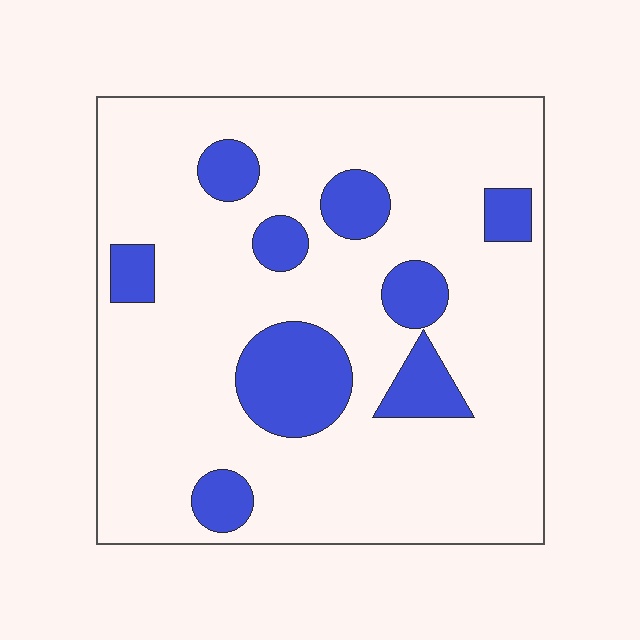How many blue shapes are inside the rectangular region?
9.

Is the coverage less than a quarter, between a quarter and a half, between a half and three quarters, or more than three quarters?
Less than a quarter.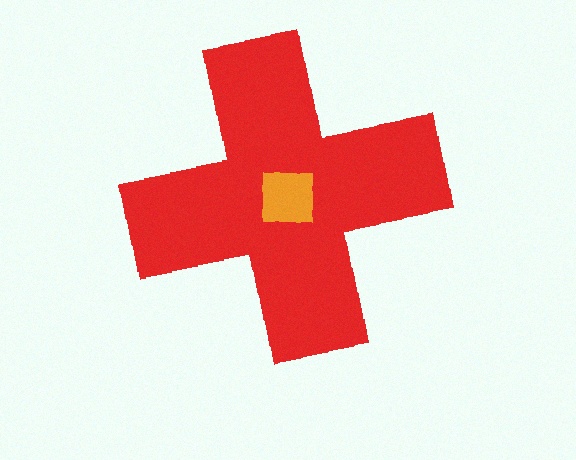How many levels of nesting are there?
2.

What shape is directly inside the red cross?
The orange square.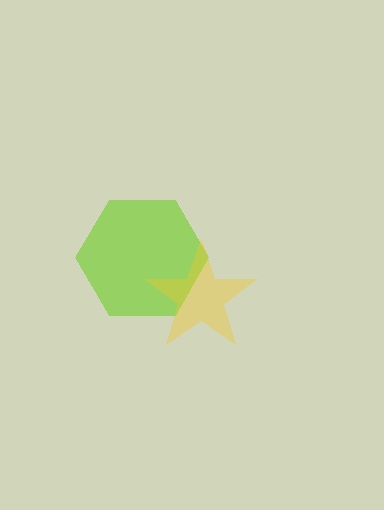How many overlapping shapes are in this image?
There are 2 overlapping shapes in the image.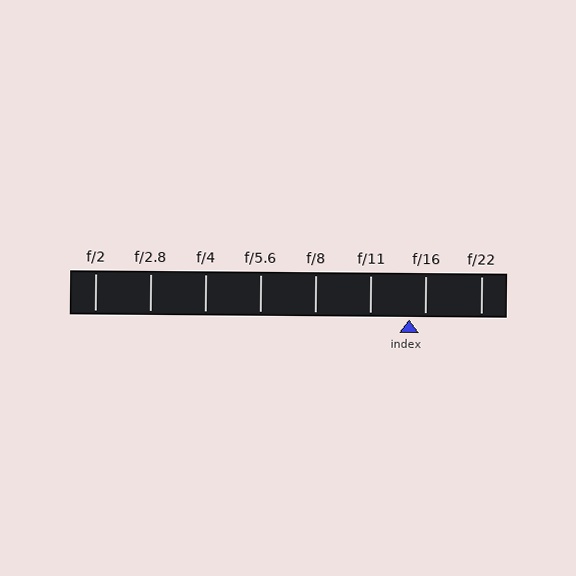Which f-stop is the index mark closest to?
The index mark is closest to f/16.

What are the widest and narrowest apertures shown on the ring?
The widest aperture shown is f/2 and the narrowest is f/22.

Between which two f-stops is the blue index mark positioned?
The index mark is between f/11 and f/16.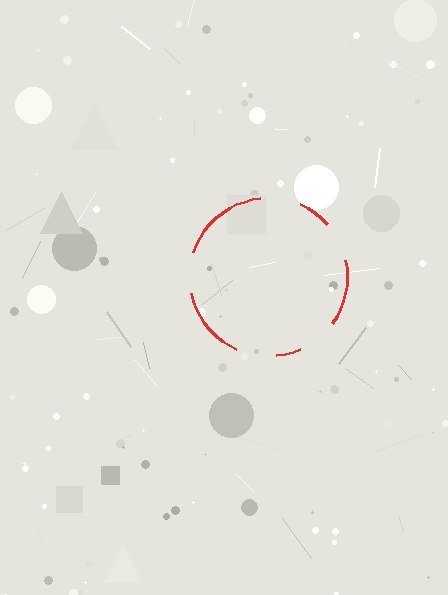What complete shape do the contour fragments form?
The contour fragments form a circle.